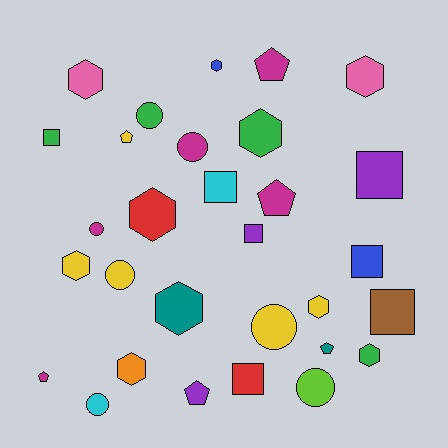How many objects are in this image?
There are 30 objects.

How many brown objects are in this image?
There is 1 brown object.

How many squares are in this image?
There are 7 squares.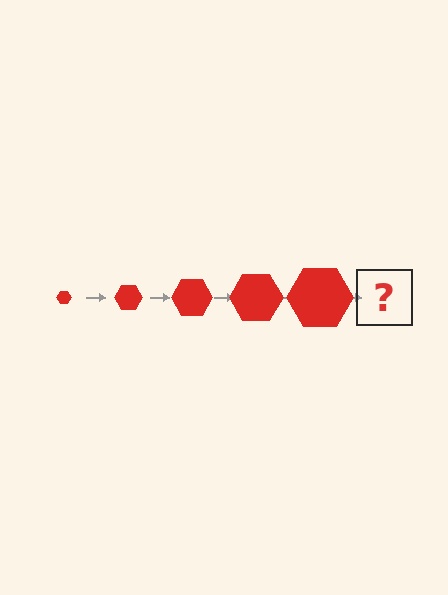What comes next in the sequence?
The next element should be a red hexagon, larger than the previous one.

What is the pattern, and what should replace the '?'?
The pattern is that the hexagon gets progressively larger each step. The '?' should be a red hexagon, larger than the previous one.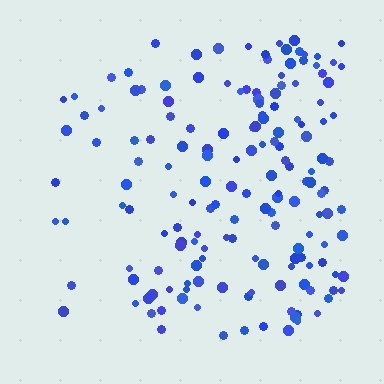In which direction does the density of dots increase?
From left to right, with the right side densest.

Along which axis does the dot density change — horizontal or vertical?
Horizontal.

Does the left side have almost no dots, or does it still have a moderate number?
Still a moderate number, just noticeably fewer than the right.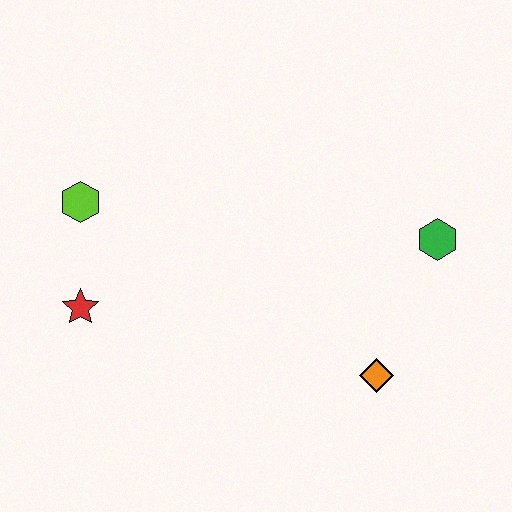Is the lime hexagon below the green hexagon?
No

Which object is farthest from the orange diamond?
The lime hexagon is farthest from the orange diamond.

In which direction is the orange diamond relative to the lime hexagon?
The orange diamond is to the right of the lime hexagon.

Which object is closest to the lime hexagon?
The red star is closest to the lime hexagon.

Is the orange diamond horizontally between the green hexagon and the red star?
Yes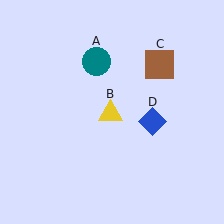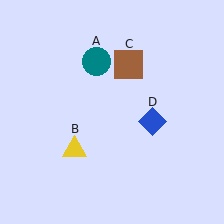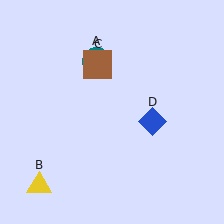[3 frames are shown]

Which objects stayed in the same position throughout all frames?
Teal circle (object A) and blue diamond (object D) remained stationary.